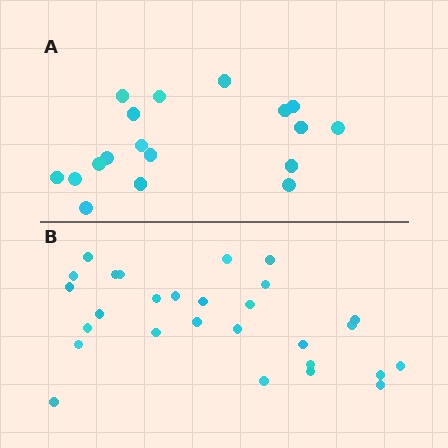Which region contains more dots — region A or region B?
Region B (the bottom region) has more dots.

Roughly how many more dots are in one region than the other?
Region B has roughly 10 or so more dots than region A.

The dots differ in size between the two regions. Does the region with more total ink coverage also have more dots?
No. Region A has more total ink coverage because its dots are larger, but region B actually contains more individual dots. Total area can be misleading — the number of items is what matters here.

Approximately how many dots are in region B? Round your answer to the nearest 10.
About 30 dots. (The exact count is 28, which rounds to 30.)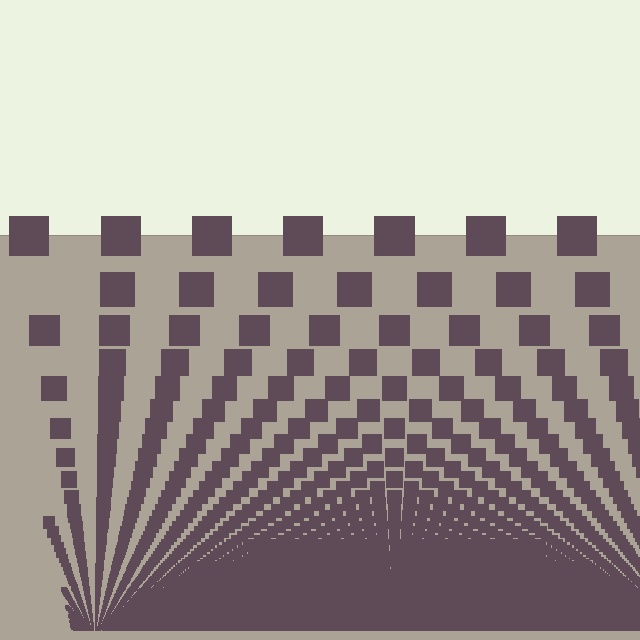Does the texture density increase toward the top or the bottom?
Density increases toward the bottom.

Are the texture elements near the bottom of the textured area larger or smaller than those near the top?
Smaller. The gradient is inverted — elements near the bottom are smaller and denser.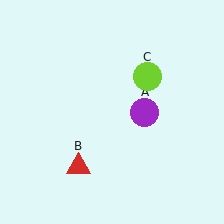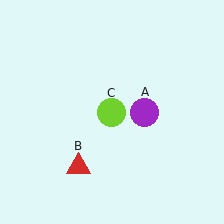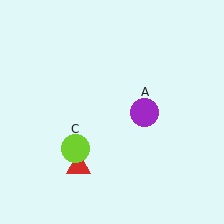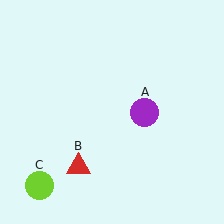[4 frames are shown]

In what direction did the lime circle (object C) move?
The lime circle (object C) moved down and to the left.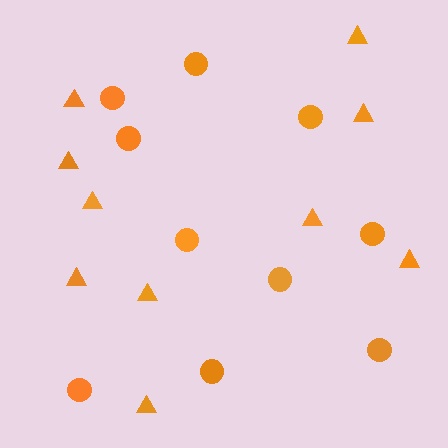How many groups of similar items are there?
There are 2 groups: one group of circles (10) and one group of triangles (10).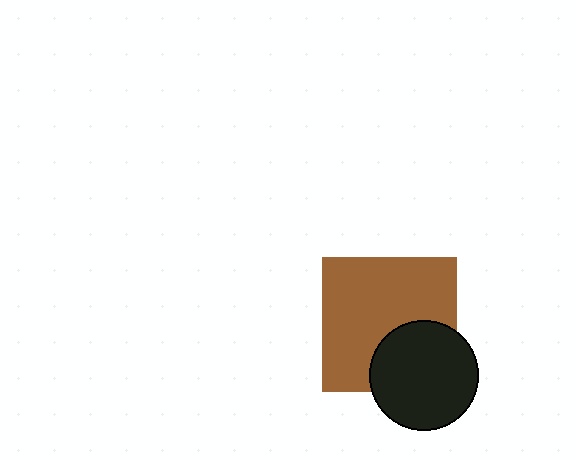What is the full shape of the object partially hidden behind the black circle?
The partially hidden object is a brown square.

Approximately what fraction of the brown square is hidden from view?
Roughly 30% of the brown square is hidden behind the black circle.